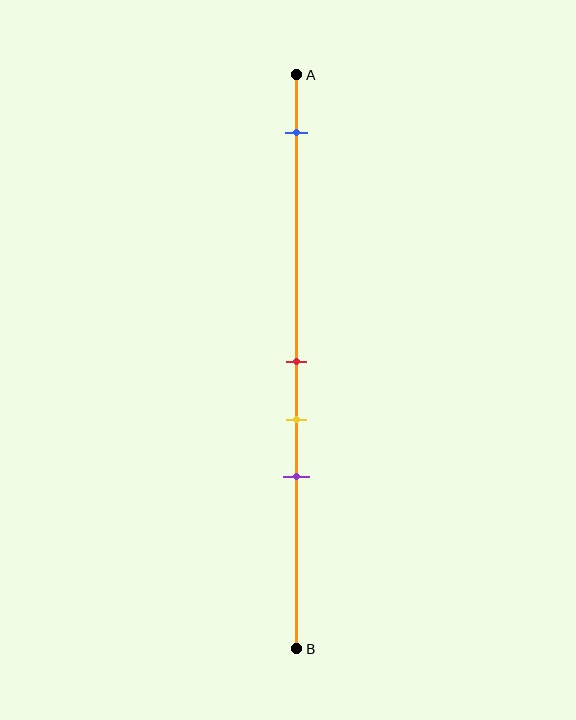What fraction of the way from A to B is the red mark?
The red mark is approximately 50% (0.5) of the way from A to B.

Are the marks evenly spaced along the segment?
No, the marks are not evenly spaced.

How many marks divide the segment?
There are 4 marks dividing the segment.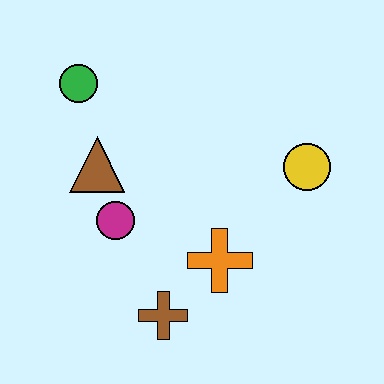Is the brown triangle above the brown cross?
Yes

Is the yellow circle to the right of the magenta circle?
Yes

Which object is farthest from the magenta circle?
The yellow circle is farthest from the magenta circle.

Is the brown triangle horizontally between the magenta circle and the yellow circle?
No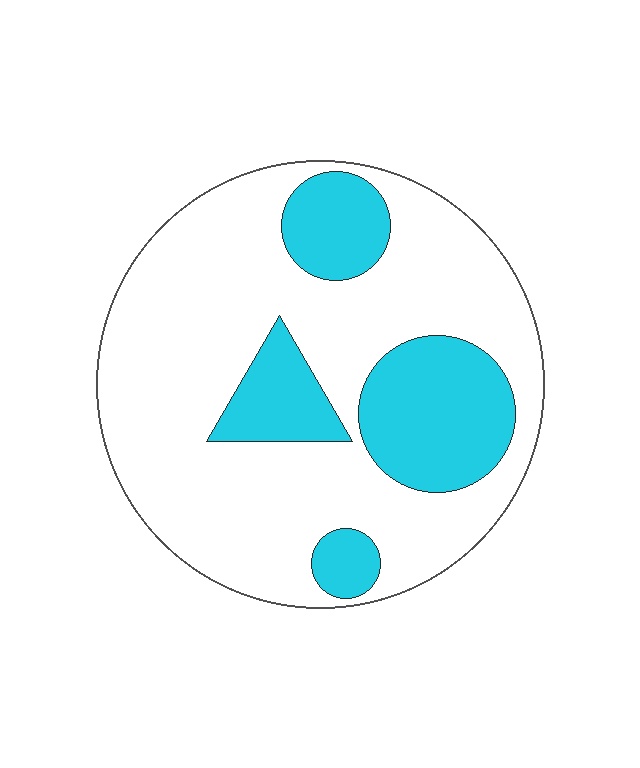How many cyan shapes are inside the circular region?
4.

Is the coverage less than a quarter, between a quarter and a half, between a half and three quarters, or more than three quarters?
Between a quarter and a half.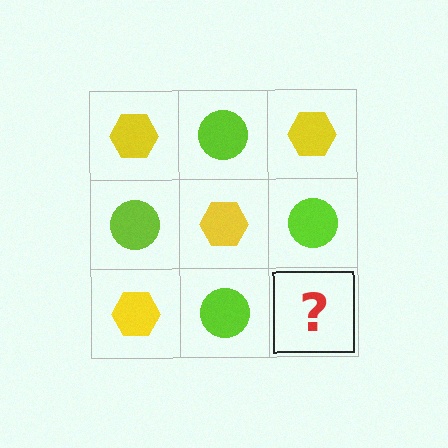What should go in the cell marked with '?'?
The missing cell should contain a yellow hexagon.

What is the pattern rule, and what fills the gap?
The rule is that it alternates yellow hexagon and lime circle in a checkerboard pattern. The gap should be filled with a yellow hexagon.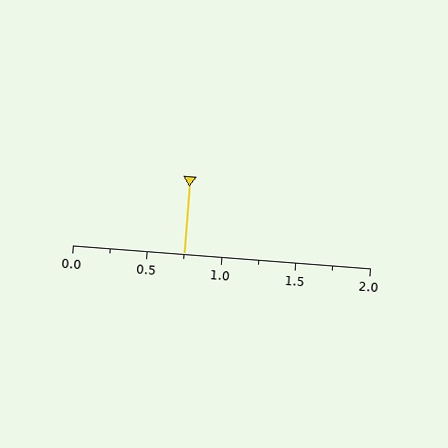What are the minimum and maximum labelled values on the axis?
The axis runs from 0.0 to 2.0.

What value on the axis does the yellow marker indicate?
The marker indicates approximately 0.75.